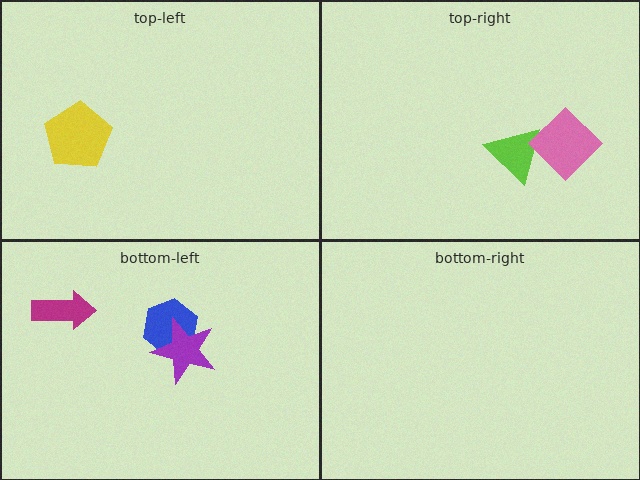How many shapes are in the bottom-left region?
3.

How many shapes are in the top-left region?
1.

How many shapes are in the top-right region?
2.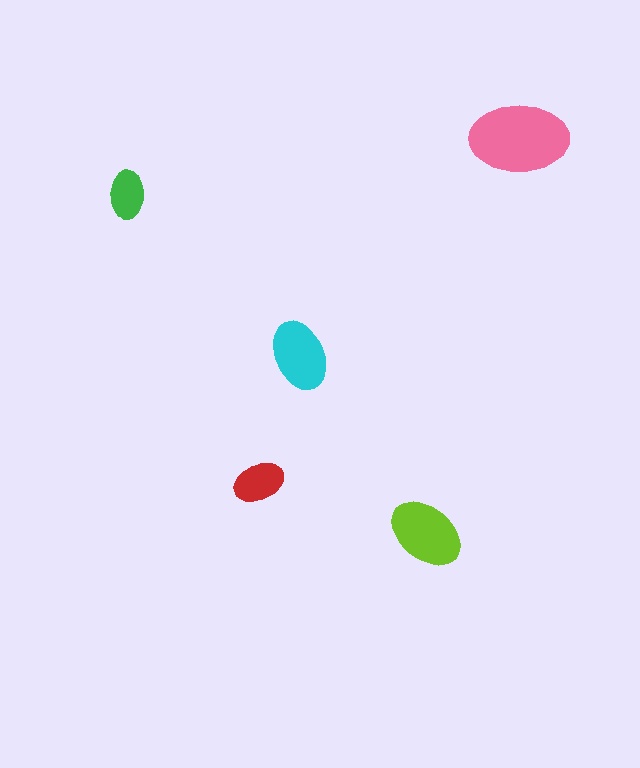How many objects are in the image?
There are 5 objects in the image.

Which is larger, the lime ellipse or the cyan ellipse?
The lime one.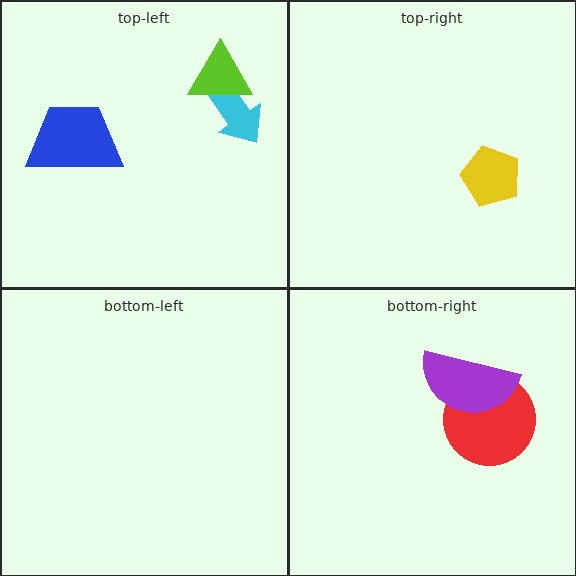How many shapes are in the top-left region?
3.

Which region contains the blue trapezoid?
The top-left region.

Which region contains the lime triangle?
The top-left region.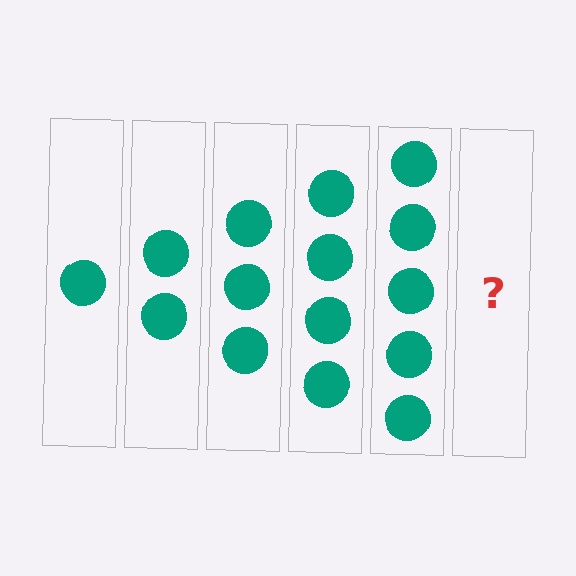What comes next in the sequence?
The next element should be 6 circles.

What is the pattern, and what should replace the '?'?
The pattern is that each step adds one more circle. The '?' should be 6 circles.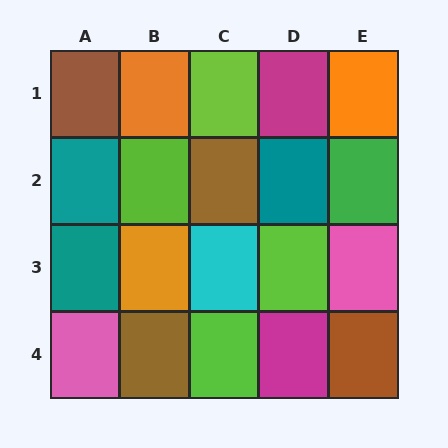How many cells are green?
1 cell is green.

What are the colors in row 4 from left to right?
Pink, brown, lime, magenta, brown.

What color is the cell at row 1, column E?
Orange.